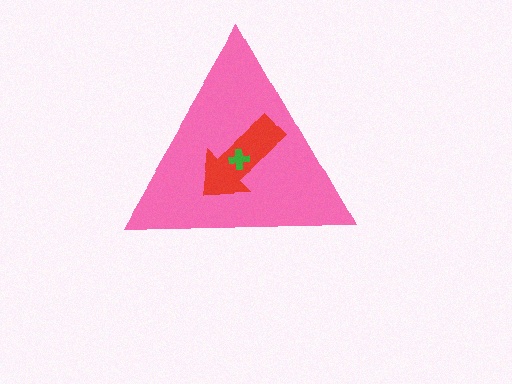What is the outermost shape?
The pink triangle.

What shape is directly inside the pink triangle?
The red arrow.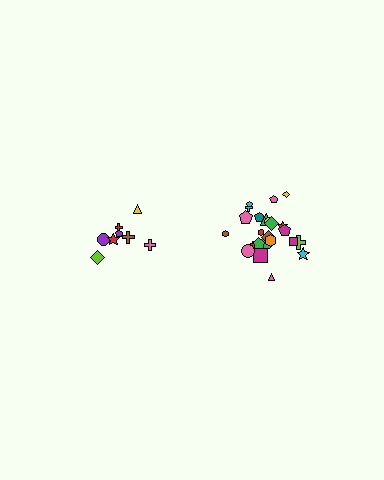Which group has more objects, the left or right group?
The right group.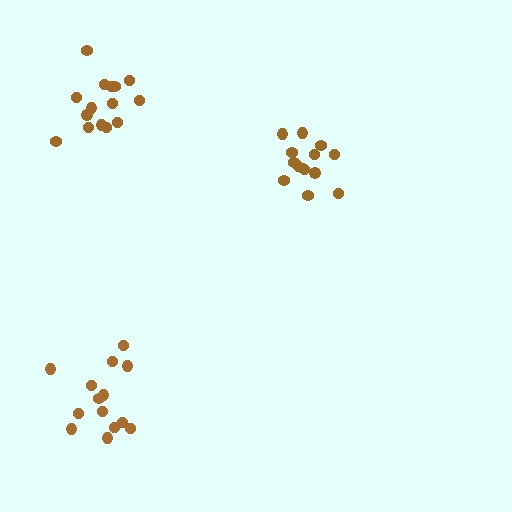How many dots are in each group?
Group 1: 14 dots, Group 2: 14 dots, Group 3: 15 dots (43 total).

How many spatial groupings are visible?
There are 3 spatial groupings.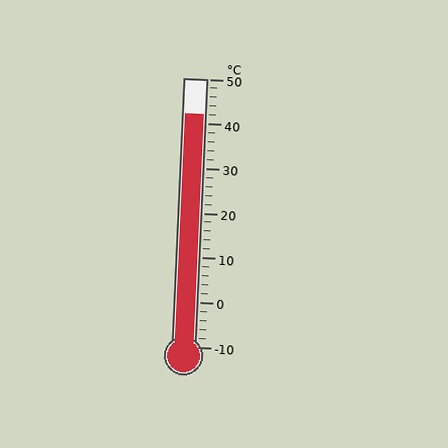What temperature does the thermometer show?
The thermometer shows approximately 42°C.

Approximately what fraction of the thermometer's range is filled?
The thermometer is filled to approximately 85% of its range.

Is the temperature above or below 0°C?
The temperature is above 0°C.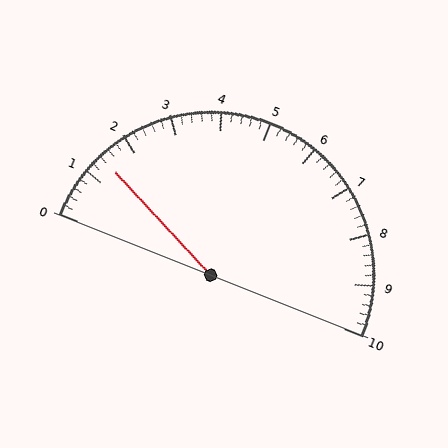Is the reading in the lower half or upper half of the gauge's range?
The reading is in the lower half of the range (0 to 10).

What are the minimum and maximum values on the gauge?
The gauge ranges from 0 to 10.